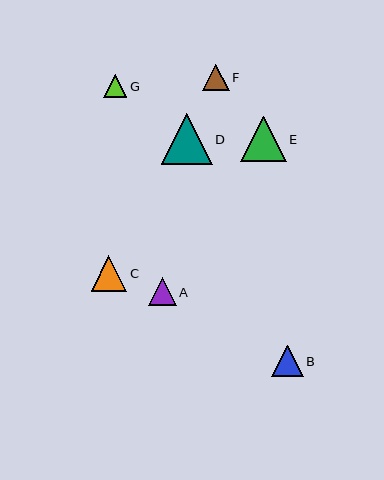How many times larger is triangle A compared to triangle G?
Triangle A is approximately 1.2 times the size of triangle G.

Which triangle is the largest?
Triangle D is the largest with a size of approximately 51 pixels.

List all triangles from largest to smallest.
From largest to smallest: D, E, C, B, A, F, G.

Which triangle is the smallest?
Triangle G is the smallest with a size of approximately 24 pixels.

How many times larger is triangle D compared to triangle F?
Triangle D is approximately 1.9 times the size of triangle F.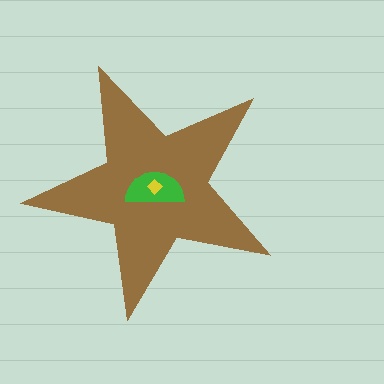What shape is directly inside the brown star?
The green semicircle.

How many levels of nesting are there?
3.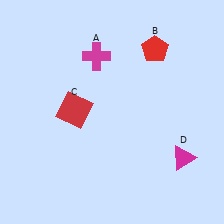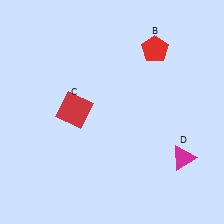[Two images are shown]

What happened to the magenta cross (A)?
The magenta cross (A) was removed in Image 2. It was in the top-left area of Image 1.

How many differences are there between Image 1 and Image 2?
There is 1 difference between the two images.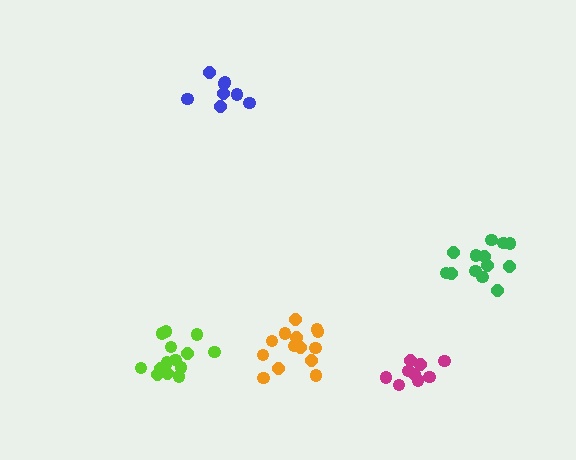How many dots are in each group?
Group 1: 8 dots, Group 2: 9 dots, Group 3: 13 dots, Group 4: 14 dots, Group 5: 14 dots (58 total).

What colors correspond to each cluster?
The clusters are colored: blue, magenta, green, orange, lime.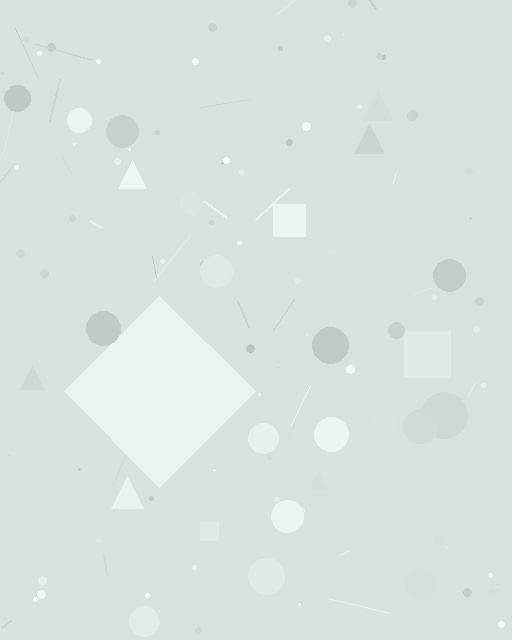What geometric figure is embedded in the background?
A diamond is embedded in the background.